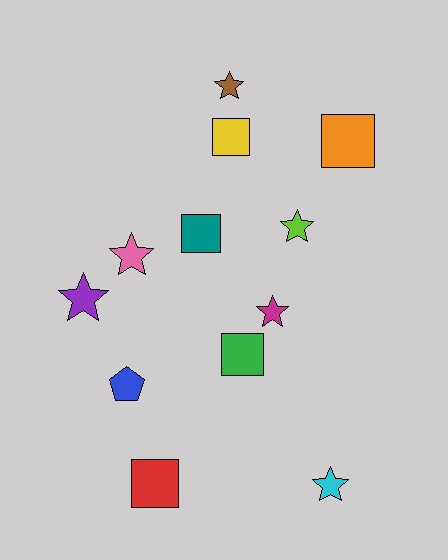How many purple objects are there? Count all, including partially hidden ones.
There is 1 purple object.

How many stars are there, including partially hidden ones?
There are 6 stars.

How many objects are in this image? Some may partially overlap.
There are 12 objects.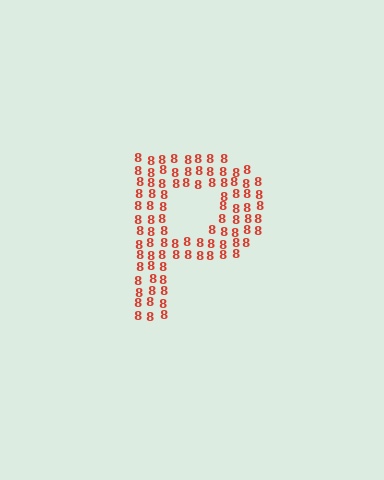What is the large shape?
The large shape is the letter P.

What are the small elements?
The small elements are digit 8's.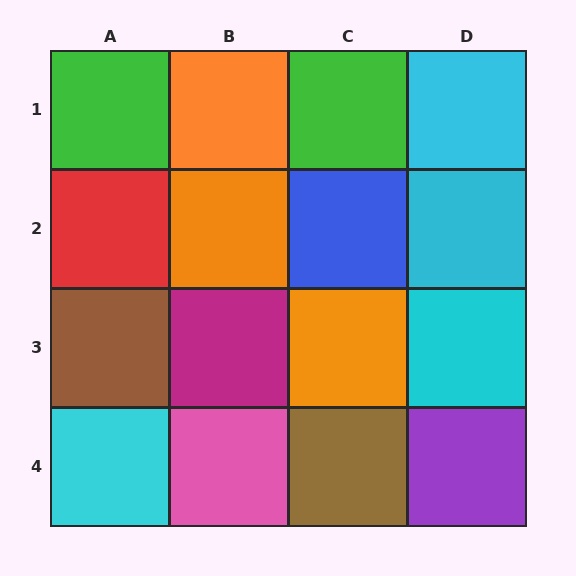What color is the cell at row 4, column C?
Brown.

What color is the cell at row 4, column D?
Purple.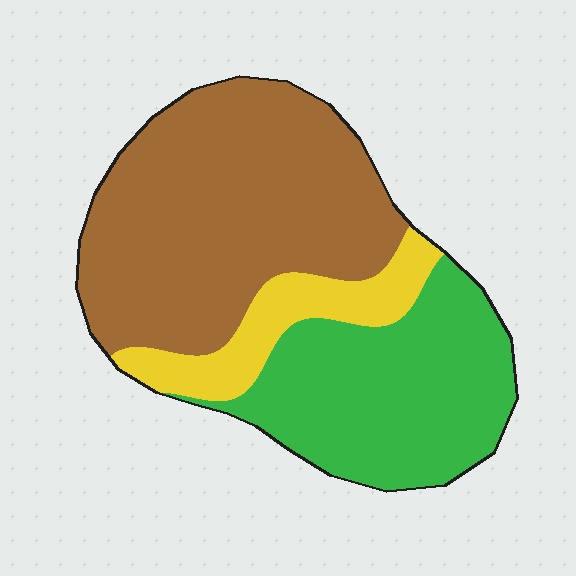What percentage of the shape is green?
Green takes up about one third (1/3) of the shape.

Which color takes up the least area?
Yellow, at roughly 15%.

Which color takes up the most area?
Brown, at roughly 50%.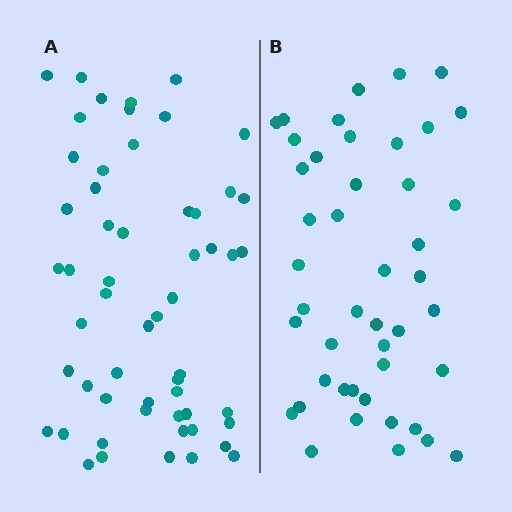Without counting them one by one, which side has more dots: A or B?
Region A (the left region) has more dots.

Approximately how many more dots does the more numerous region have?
Region A has roughly 12 or so more dots than region B.